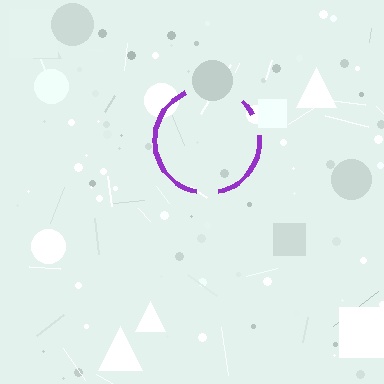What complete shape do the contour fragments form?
The contour fragments form a circle.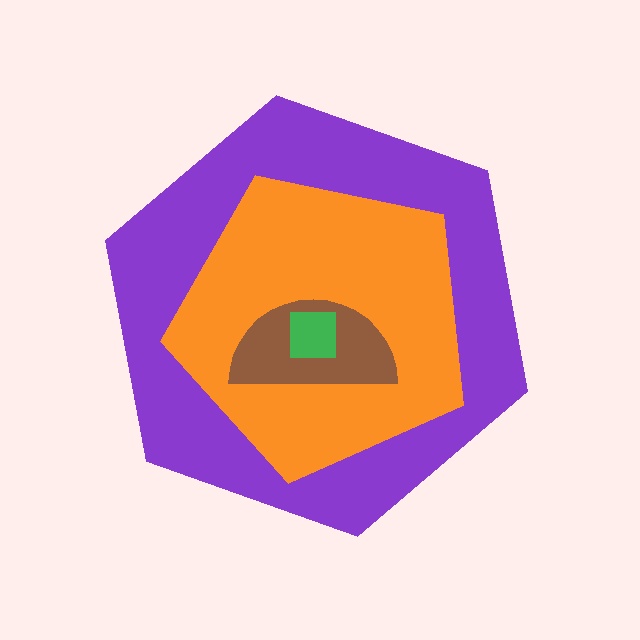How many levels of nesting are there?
4.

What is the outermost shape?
The purple hexagon.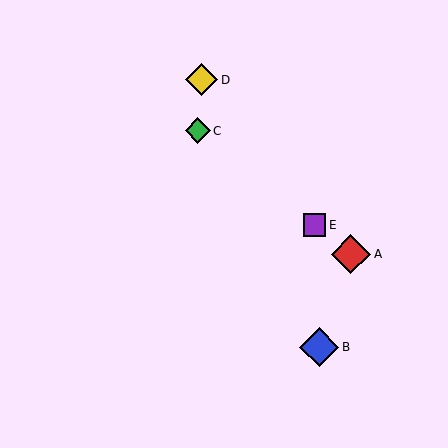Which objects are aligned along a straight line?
Objects A, C, E are aligned along a straight line.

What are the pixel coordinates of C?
Object C is at (198, 131).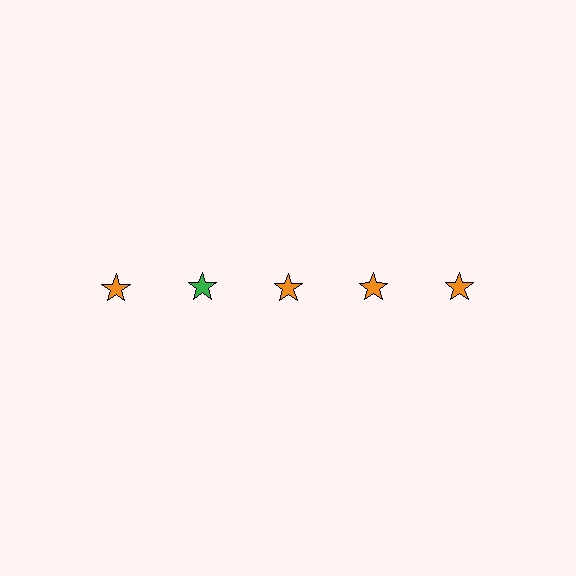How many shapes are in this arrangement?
There are 5 shapes arranged in a grid pattern.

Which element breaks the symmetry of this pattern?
The green star in the top row, second from left column breaks the symmetry. All other shapes are orange stars.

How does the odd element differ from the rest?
It has a different color: green instead of orange.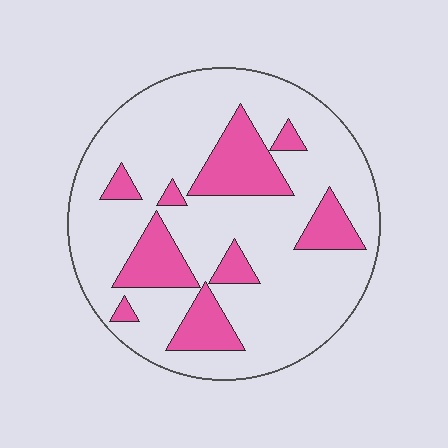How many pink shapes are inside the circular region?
9.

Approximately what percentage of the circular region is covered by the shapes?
Approximately 25%.